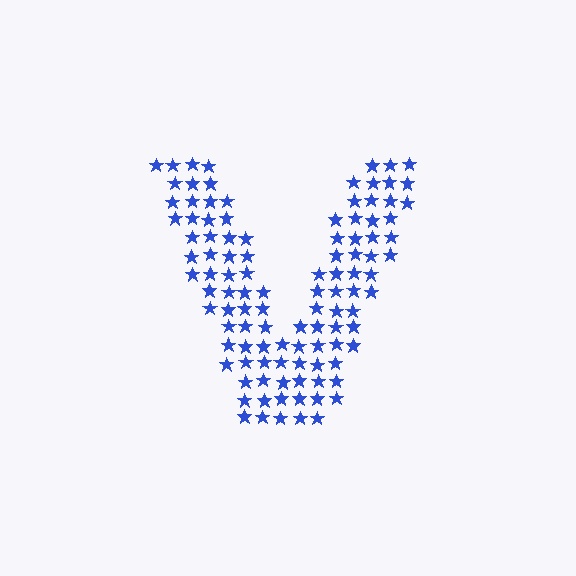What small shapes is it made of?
It is made of small stars.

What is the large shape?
The large shape is the letter V.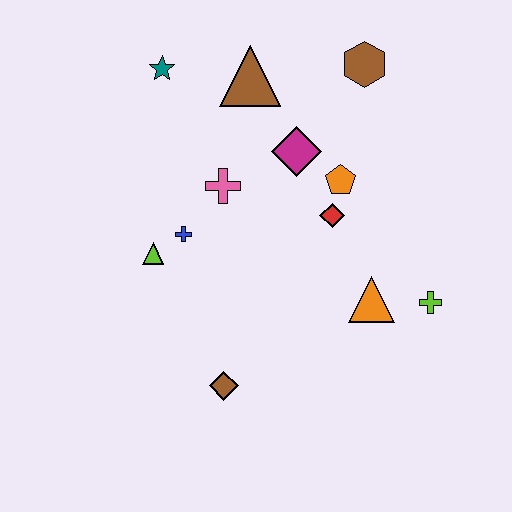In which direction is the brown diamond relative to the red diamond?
The brown diamond is below the red diamond.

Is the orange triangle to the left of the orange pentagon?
No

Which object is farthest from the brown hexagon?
The brown diamond is farthest from the brown hexagon.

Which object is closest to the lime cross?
The orange triangle is closest to the lime cross.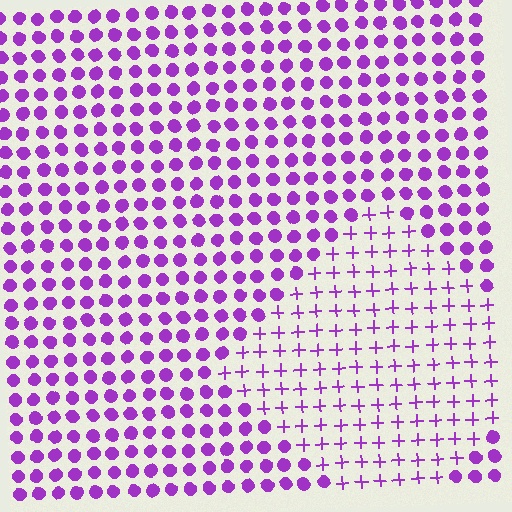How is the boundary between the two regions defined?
The boundary is defined by a change in element shape: plus signs inside vs. circles outside. All elements share the same color and spacing.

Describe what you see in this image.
The image is filled with small purple elements arranged in a uniform grid. A diamond-shaped region contains plus signs, while the surrounding area contains circles. The boundary is defined purely by the change in element shape.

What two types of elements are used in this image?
The image uses plus signs inside the diamond region and circles outside it.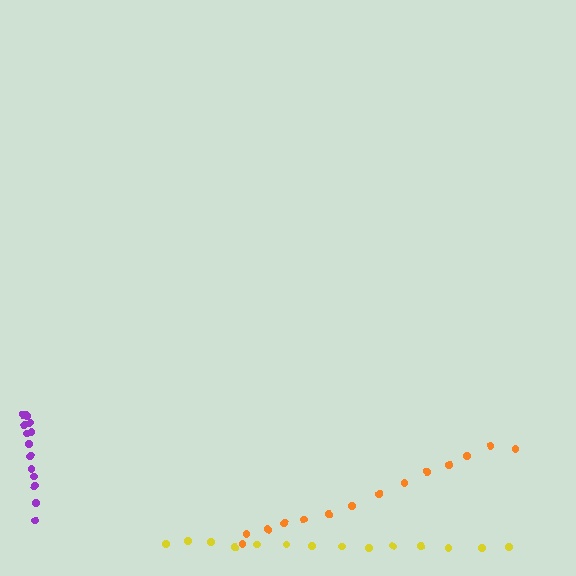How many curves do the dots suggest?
There are 3 distinct paths.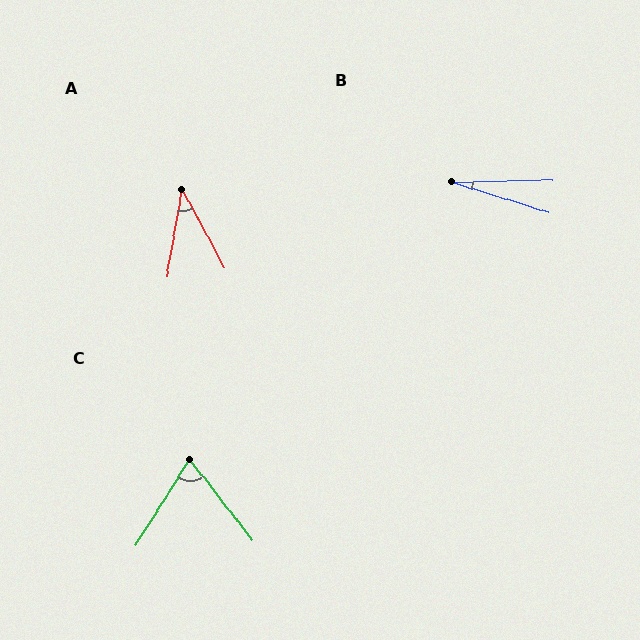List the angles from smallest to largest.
B (18°), A (39°), C (70°).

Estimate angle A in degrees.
Approximately 39 degrees.